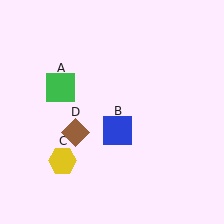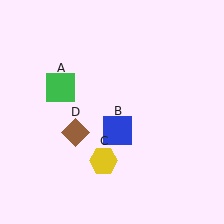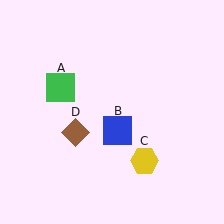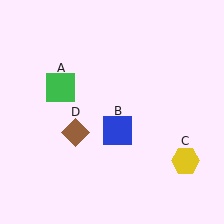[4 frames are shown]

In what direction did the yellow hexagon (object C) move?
The yellow hexagon (object C) moved right.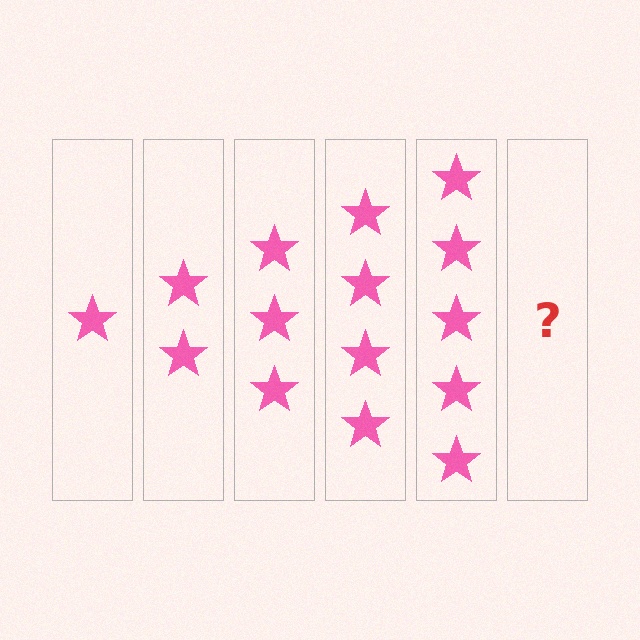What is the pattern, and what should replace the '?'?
The pattern is that each step adds one more star. The '?' should be 6 stars.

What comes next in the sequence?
The next element should be 6 stars.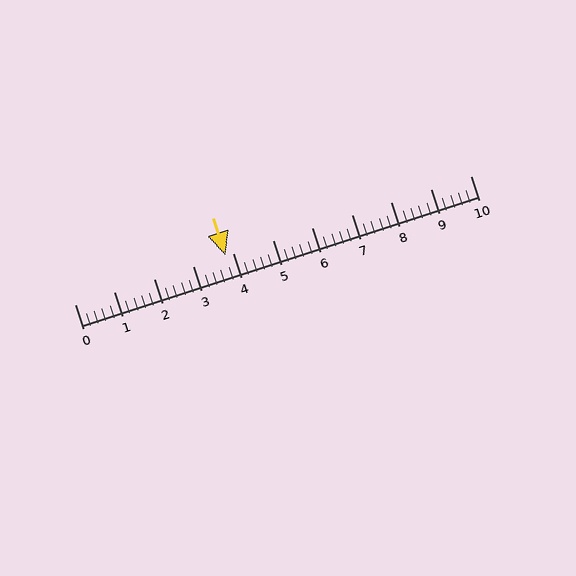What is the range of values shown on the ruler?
The ruler shows values from 0 to 10.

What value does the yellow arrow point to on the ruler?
The yellow arrow points to approximately 3.8.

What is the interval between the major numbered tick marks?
The major tick marks are spaced 1 units apart.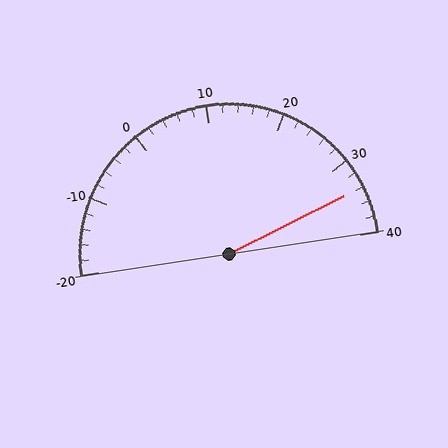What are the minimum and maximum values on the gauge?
The gauge ranges from -20 to 40.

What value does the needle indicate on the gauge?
The needle indicates approximately 34.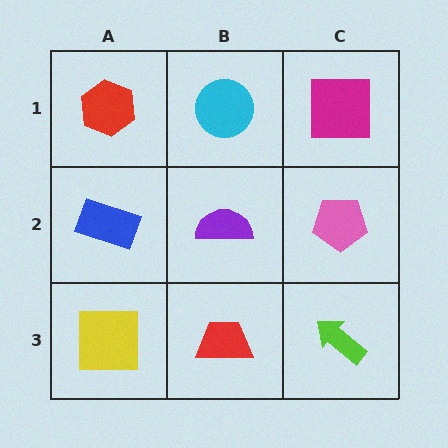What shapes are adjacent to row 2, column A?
A red hexagon (row 1, column A), a yellow square (row 3, column A), a purple semicircle (row 2, column B).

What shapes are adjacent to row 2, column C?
A magenta square (row 1, column C), a lime arrow (row 3, column C), a purple semicircle (row 2, column B).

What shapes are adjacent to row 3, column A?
A blue rectangle (row 2, column A), a red trapezoid (row 3, column B).